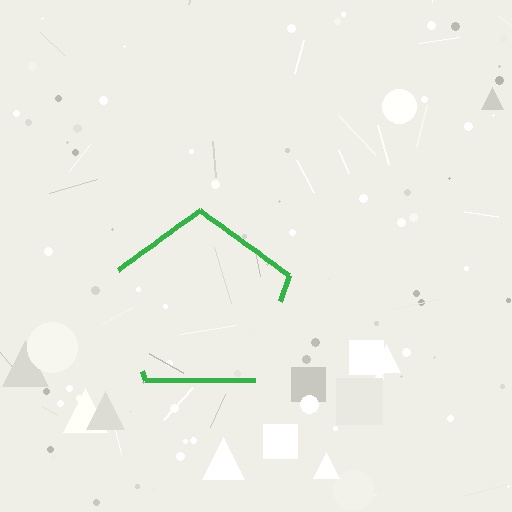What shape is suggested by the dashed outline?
The dashed outline suggests a pentagon.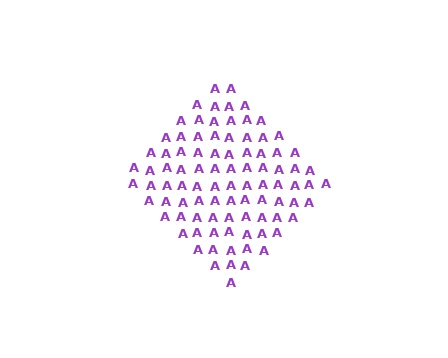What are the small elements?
The small elements are letter A's.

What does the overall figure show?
The overall figure shows a diamond.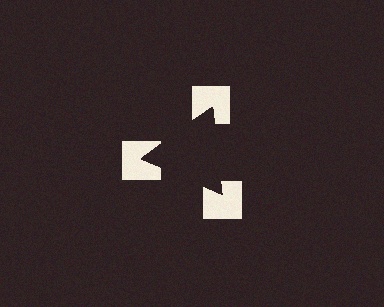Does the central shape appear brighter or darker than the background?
It typically appears slightly darker than the background, even though no actual brightness change is drawn.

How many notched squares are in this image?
There are 3 — one at each vertex of the illusory triangle.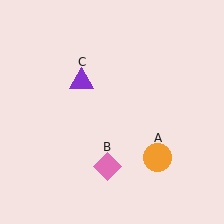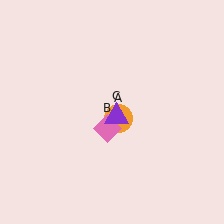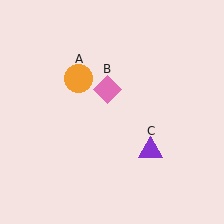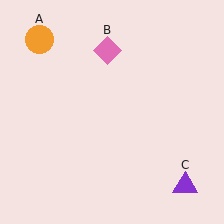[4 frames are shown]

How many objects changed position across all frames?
3 objects changed position: orange circle (object A), pink diamond (object B), purple triangle (object C).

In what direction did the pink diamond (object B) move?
The pink diamond (object B) moved up.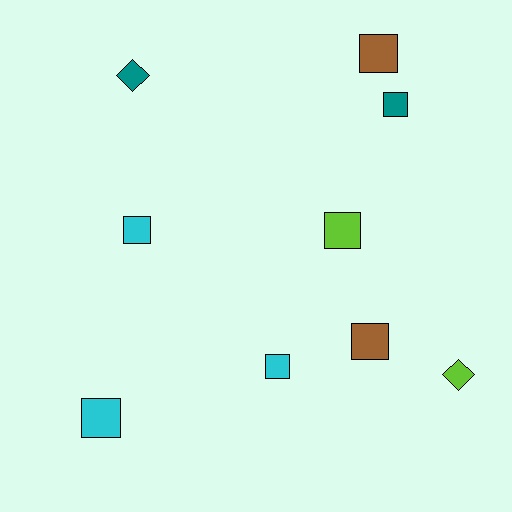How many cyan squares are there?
There are 3 cyan squares.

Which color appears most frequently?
Cyan, with 3 objects.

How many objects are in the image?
There are 9 objects.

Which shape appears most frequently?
Square, with 7 objects.